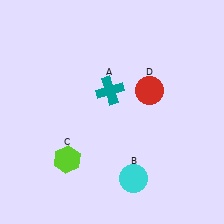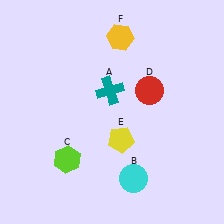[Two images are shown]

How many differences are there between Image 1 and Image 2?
There are 2 differences between the two images.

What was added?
A yellow pentagon (E), a yellow hexagon (F) were added in Image 2.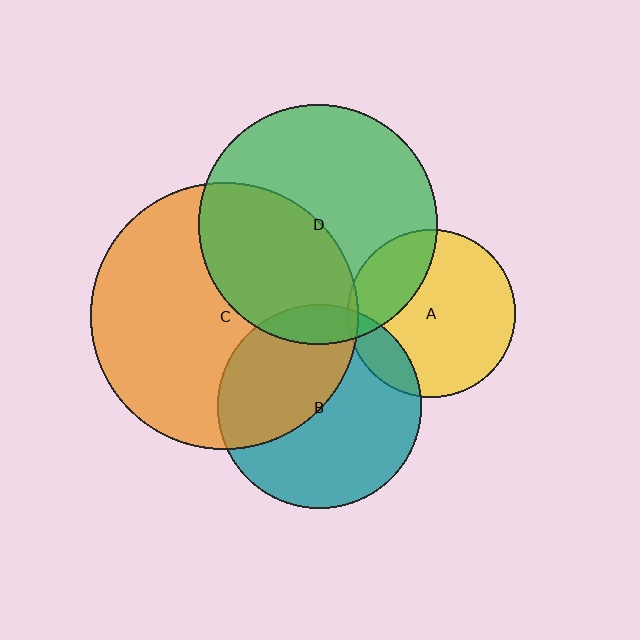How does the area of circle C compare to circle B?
Approximately 1.7 times.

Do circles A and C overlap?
Yes.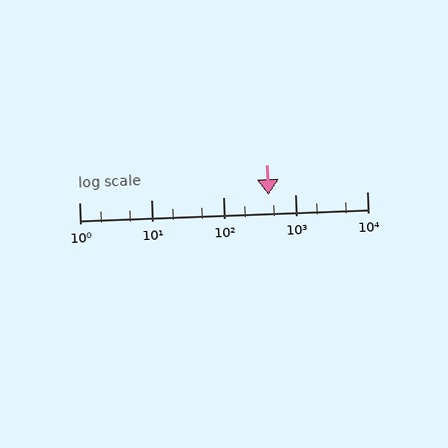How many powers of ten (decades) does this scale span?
The scale spans 4 decades, from 1 to 10000.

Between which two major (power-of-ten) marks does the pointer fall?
The pointer is between 100 and 1000.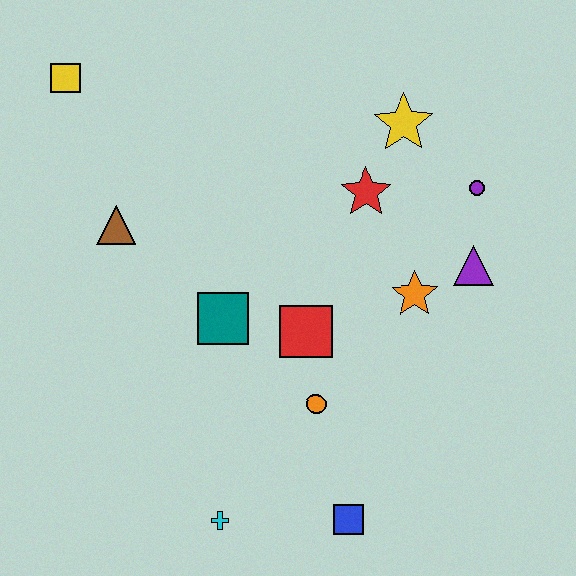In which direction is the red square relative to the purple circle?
The red square is to the left of the purple circle.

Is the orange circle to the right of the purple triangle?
No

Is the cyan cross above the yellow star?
No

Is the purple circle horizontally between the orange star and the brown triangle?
No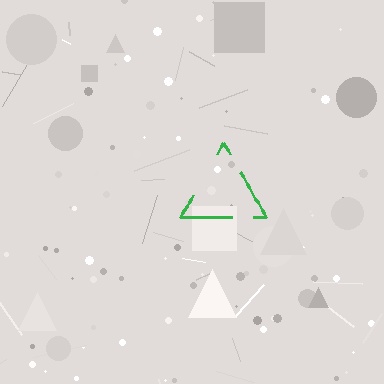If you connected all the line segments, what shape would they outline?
They would outline a triangle.